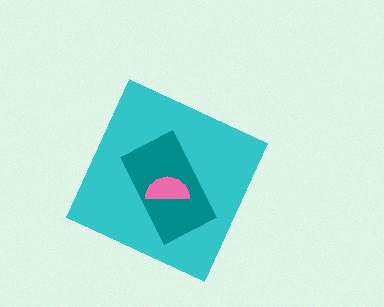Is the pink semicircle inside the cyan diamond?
Yes.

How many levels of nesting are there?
3.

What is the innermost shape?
The pink semicircle.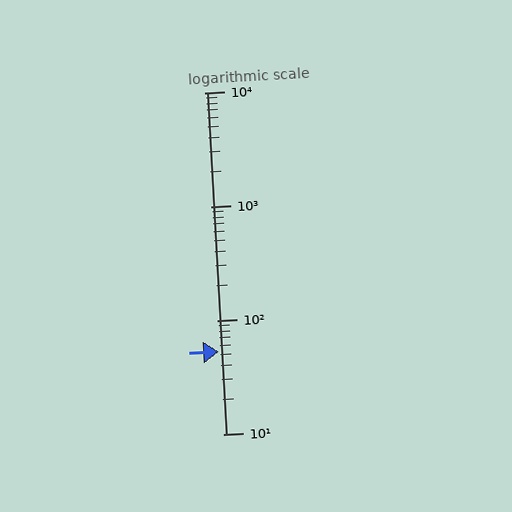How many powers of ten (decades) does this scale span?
The scale spans 3 decades, from 10 to 10000.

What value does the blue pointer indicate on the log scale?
The pointer indicates approximately 53.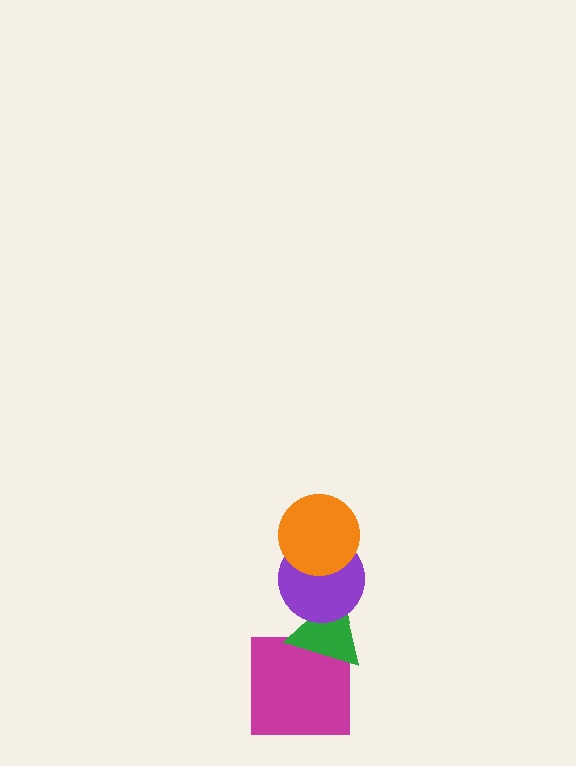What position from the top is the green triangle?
The green triangle is 3rd from the top.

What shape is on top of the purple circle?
The orange circle is on top of the purple circle.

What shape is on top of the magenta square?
The green triangle is on top of the magenta square.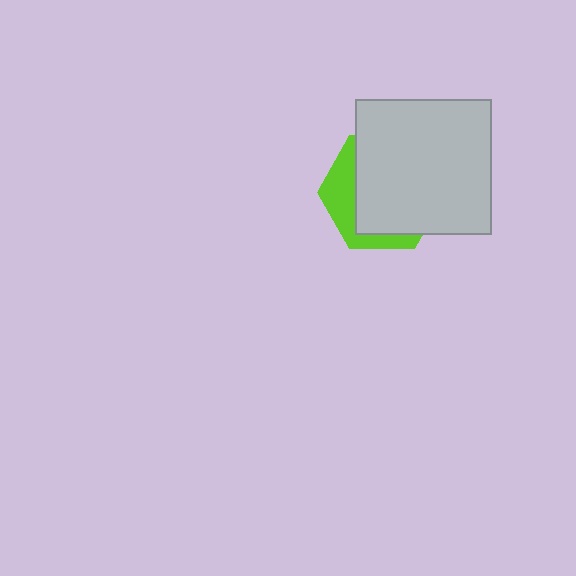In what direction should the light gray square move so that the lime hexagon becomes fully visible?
The light gray square should move toward the upper-right. That is the shortest direction to clear the overlap and leave the lime hexagon fully visible.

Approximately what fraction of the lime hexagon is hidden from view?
Roughly 69% of the lime hexagon is hidden behind the light gray square.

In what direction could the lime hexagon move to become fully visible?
The lime hexagon could move toward the lower-left. That would shift it out from behind the light gray square entirely.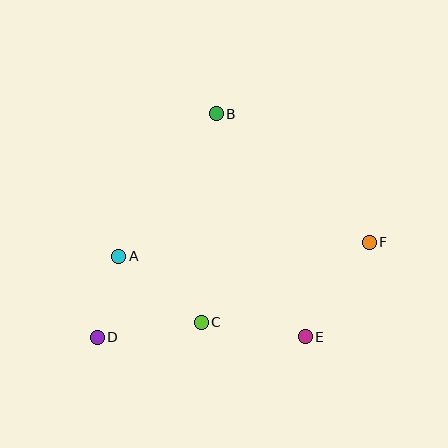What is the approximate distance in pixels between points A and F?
The distance between A and F is approximately 251 pixels.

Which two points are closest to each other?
Points A and D are closest to each other.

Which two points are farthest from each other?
Points D and F are farthest from each other.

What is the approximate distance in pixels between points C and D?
The distance between C and D is approximately 105 pixels.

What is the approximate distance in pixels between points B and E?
The distance between B and E is approximately 240 pixels.